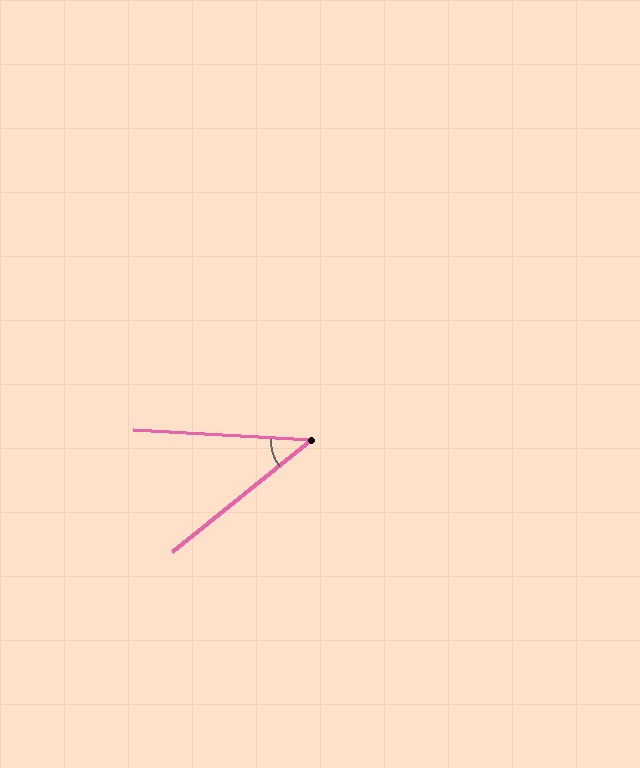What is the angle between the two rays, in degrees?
Approximately 42 degrees.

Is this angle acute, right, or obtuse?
It is acute.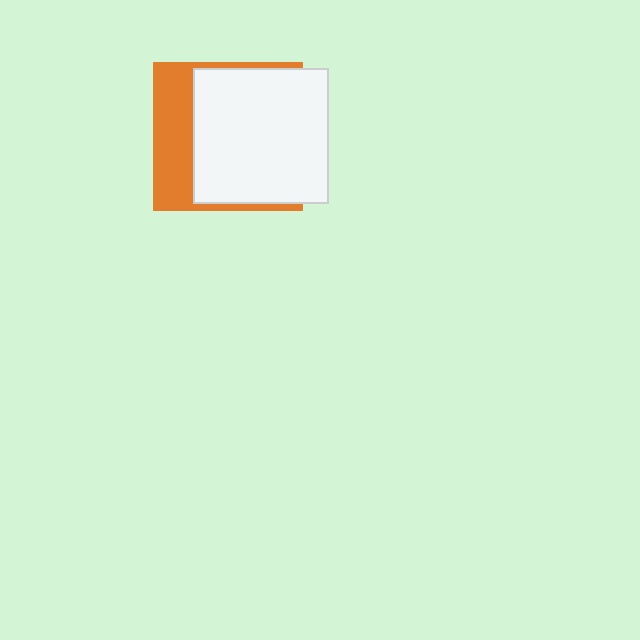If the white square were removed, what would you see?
You would see the complete orange square.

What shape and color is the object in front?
The object in front is a white square.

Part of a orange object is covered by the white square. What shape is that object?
It is a square.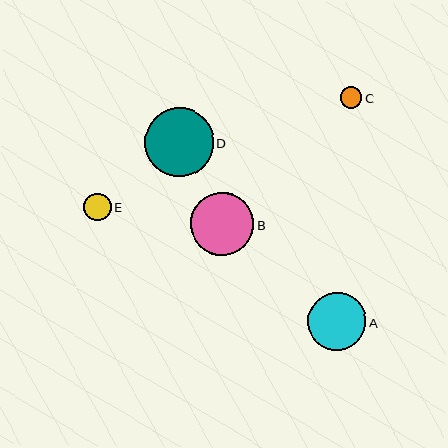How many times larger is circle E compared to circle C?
Circle E is approximately 1.3 times the size of circle C.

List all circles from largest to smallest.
From largest to smallest: D, B, A, E, C.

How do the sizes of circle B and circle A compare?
Circle B and circle A are approximately the same size.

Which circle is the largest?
Circle D is the largest with a size of approximately 69 pixels.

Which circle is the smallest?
Circle C is the smallest with a size of approximately 22 pixels.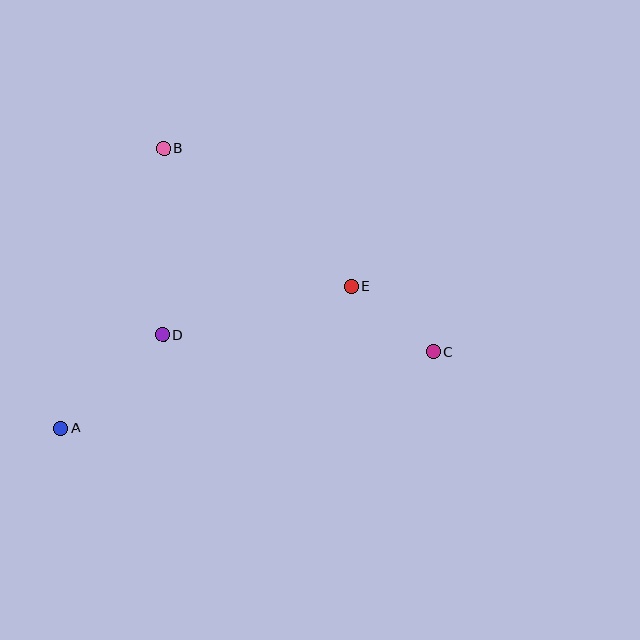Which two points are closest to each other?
Points C and E are closest to each other.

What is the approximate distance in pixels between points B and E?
The distance between B and E is approximately 233 pixels.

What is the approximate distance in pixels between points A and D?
The distance between A and D is approximately 139 pixels.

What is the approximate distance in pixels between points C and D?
The distance between C and D is approximately 271 pixels.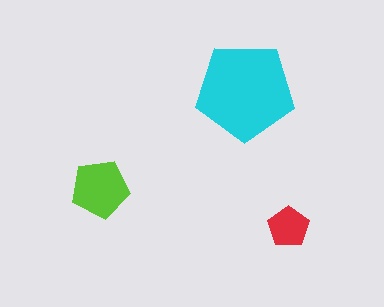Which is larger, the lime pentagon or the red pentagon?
The lime one.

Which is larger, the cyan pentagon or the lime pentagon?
The cyan one.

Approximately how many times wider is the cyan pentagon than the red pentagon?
About 2.5 times wider.